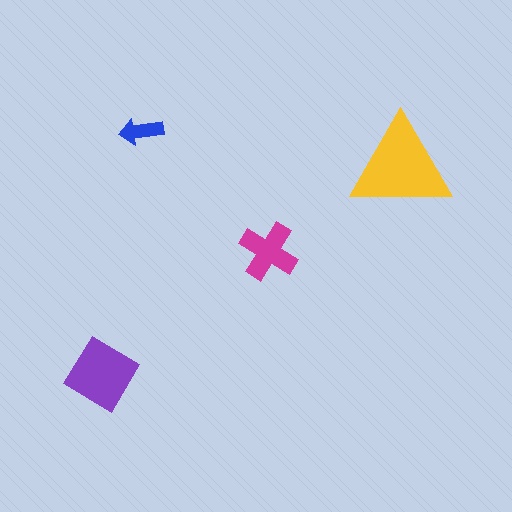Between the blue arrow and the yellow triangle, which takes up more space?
The yellow triangle.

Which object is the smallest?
The blue arrow.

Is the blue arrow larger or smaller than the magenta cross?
Smaller.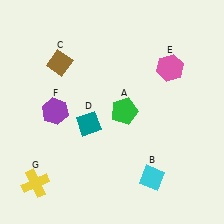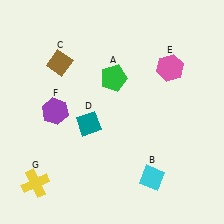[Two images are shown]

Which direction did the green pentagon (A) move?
The green pentagon (A) moved up.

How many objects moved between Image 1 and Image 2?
1 object moved between the two images.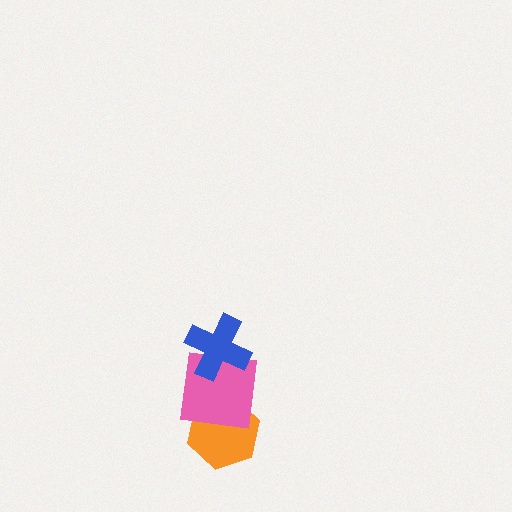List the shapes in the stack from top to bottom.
From top to bottom: the blue cross, the pink square, the orange hexagon.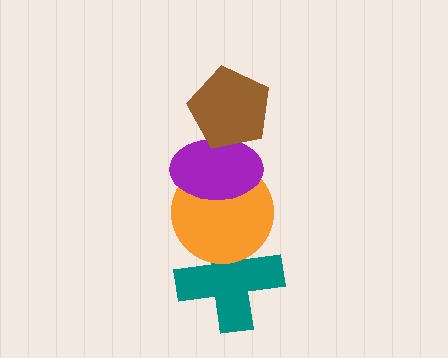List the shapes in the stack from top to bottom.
From top to bottom: the brown pentagon, the purple ellipse, the orange circle, the teal cross.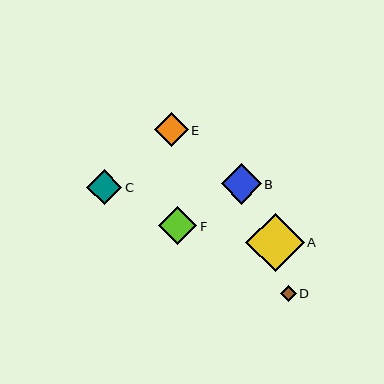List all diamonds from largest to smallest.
From largest to smallest: A, B, F, C, E, D.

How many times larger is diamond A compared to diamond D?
Diamond A is approximately 3.7 times the size of diamond D.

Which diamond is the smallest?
Diamond D is the smallest with a size of approximately 16 pixels.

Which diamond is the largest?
Diamond A is the largest with a size of approximately 58 pixels.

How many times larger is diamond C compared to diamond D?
Diamond C is approximately 2.2 times the size of diamond D.